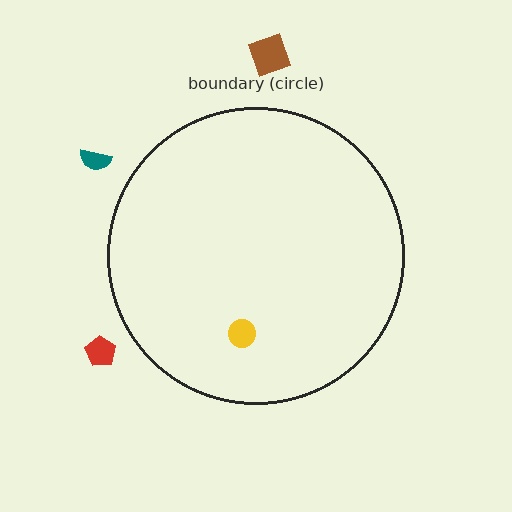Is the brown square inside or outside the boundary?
Outside.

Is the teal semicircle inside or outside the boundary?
Outside.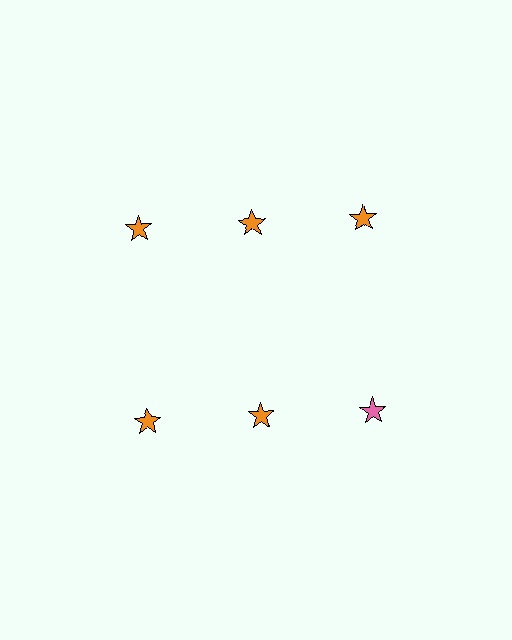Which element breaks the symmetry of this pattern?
The pink star in the second row, center column breaks the symmetry. All other shapes are orange stars.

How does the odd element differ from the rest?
It has a different color: pink instead of orange.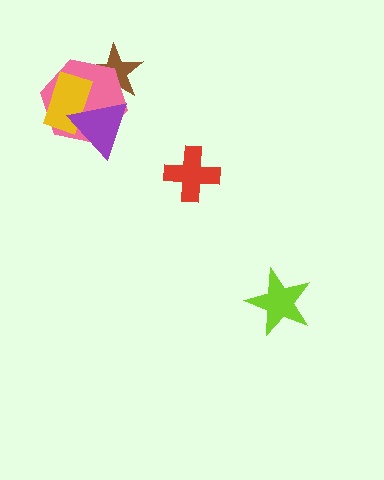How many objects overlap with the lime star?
0 objects overlap with the lime star.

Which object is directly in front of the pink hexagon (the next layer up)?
The yellow rectangle is directly in front of the pink hexagon.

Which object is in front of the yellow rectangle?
The purple triangle is in front of the yellow rectangle.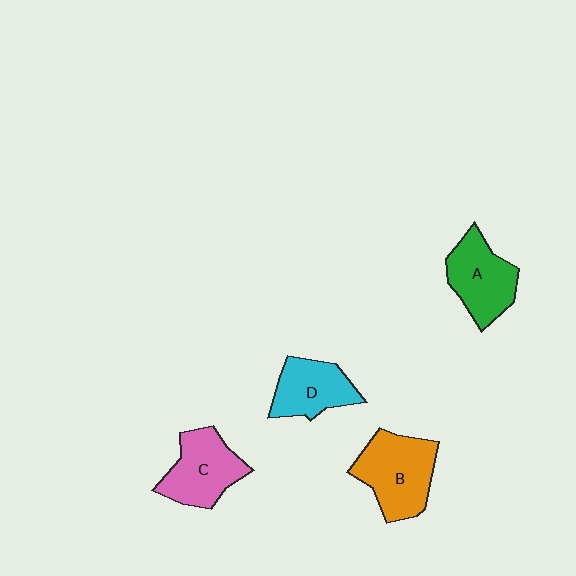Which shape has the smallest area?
Shape D (cyan).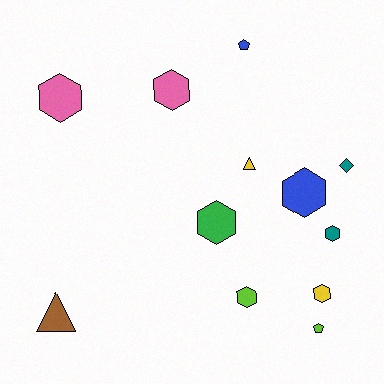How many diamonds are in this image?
There is 1 diamond.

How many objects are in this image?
There are 12 objects.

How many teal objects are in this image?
There are 2 teal objects.